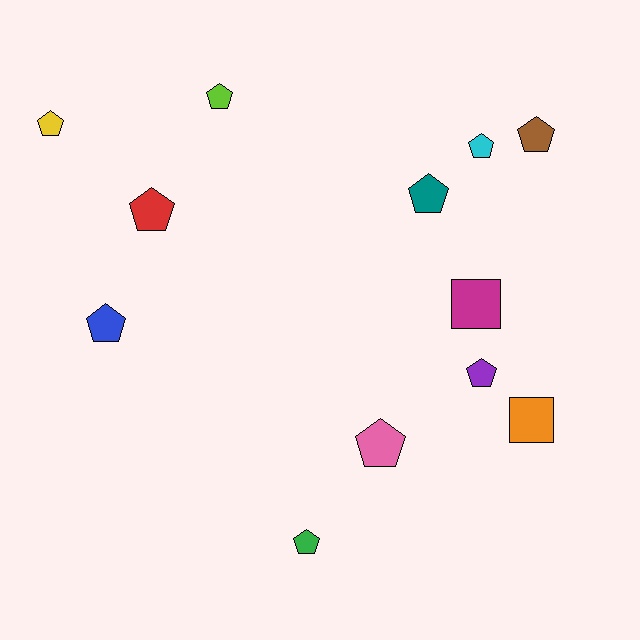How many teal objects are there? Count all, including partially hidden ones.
There is 1 teal object.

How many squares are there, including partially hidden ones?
There are 2 squares.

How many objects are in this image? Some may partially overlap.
There are 12 objects.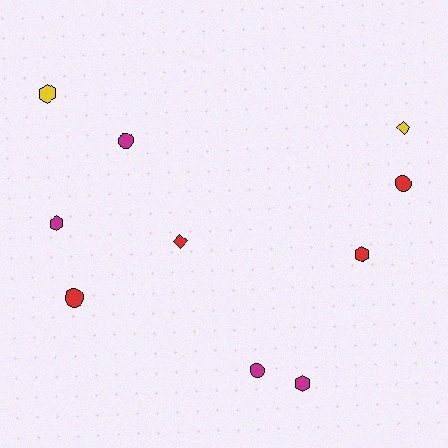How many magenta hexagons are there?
There are 2 magenta hexagons.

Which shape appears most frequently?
Hexagon, with 4 objects.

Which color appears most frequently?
Red, with 4 objects.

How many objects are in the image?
There are 10 objects.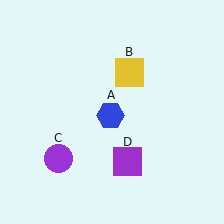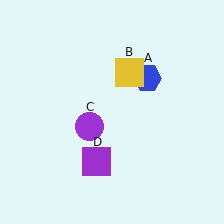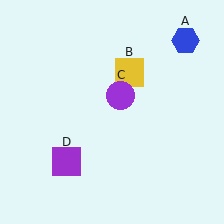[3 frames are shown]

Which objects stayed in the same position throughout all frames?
Yellow square (object B) remained stationary.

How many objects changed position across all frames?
3 objects changed position: blue hexagon (object A), purple circle (object C), purple square (object D).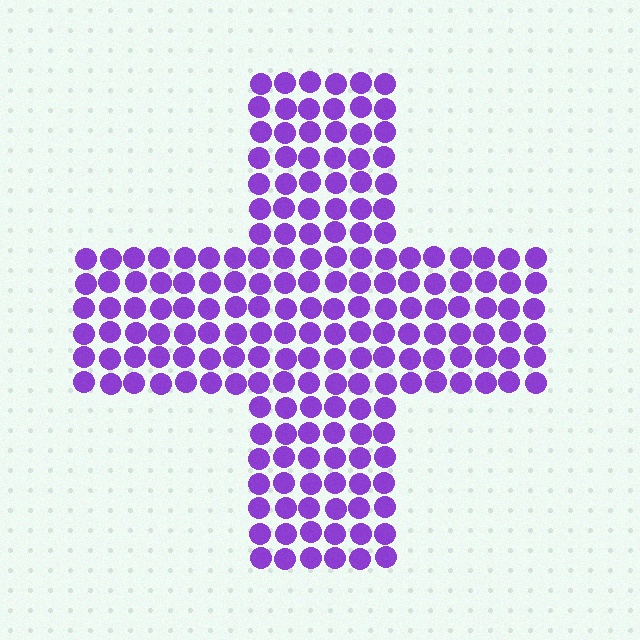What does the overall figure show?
The overall figure shows a cross.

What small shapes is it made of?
It is made of small circles.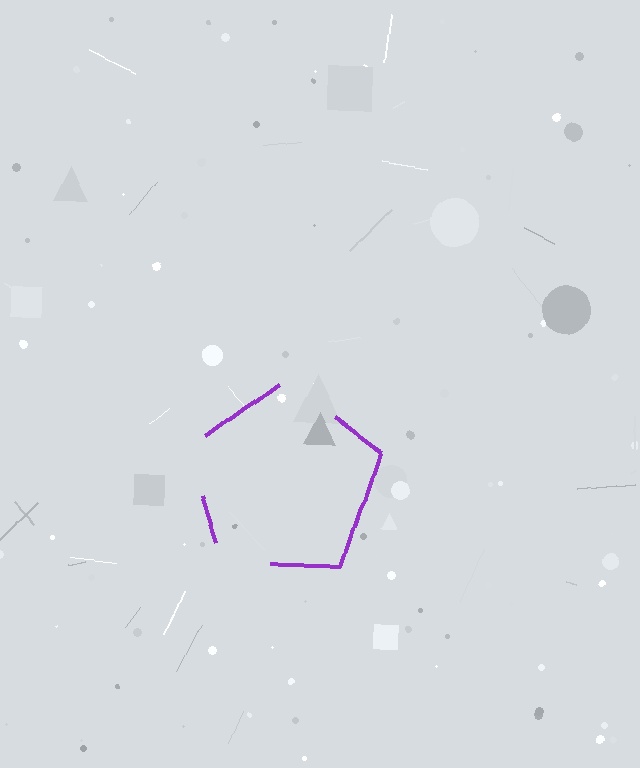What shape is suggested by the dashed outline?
The dashed outline suggests a pentagon.